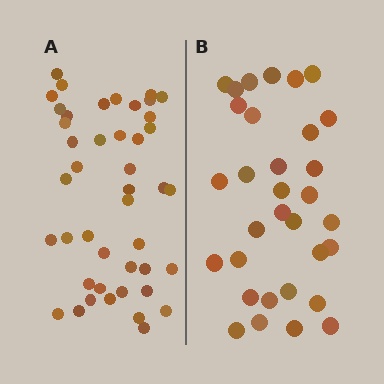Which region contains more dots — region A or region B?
Region A (the left region) has more dots.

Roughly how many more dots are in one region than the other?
Region A has roughly 12 or so more dots than region B.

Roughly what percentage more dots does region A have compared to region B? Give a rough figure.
About 40% more.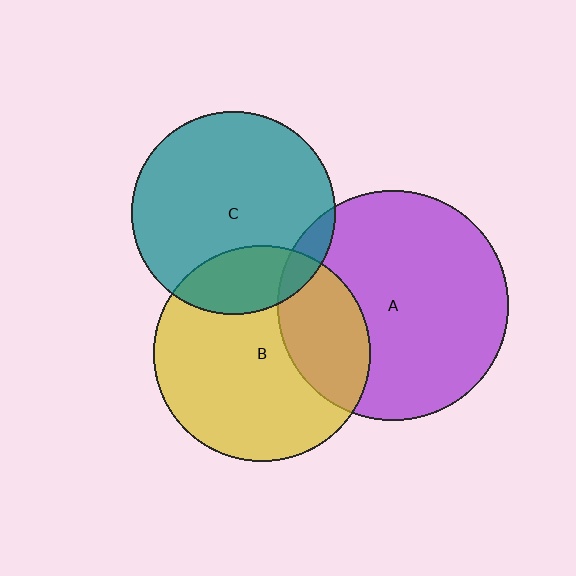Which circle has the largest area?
Circle A (purple).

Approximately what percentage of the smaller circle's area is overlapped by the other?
Approximately 30%.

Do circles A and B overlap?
Yes.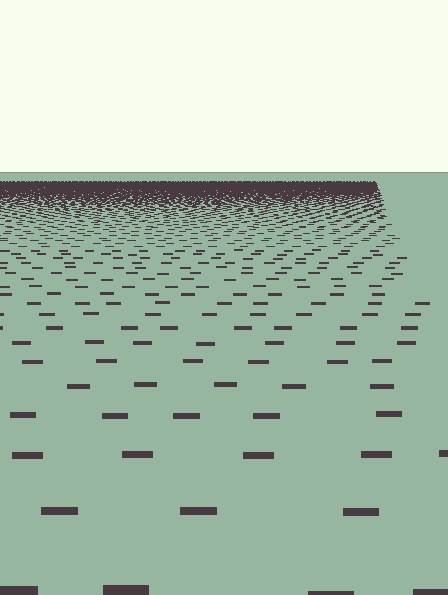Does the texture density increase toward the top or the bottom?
Density increases toward the top.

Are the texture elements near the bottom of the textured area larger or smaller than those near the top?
Larger. Near the bottom, elements are closer to the viewer and appear at a bigger on-screen size.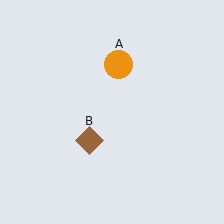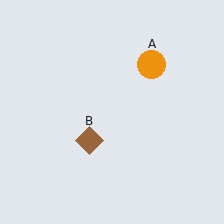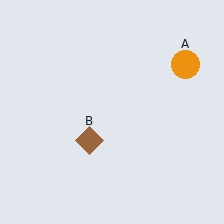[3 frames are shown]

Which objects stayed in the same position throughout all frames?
Brown diamond (object B) remained stationary.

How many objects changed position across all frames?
1 object changed position: orange circle (object A).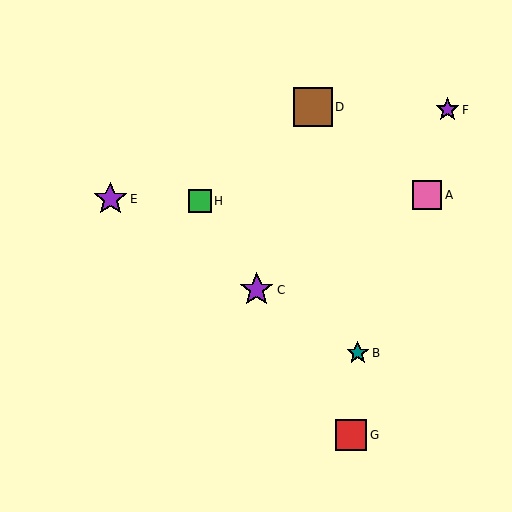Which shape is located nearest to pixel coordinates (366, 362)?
The teal star (labeled B) at (358, 353) is nearest to that location.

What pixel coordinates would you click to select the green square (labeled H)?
Click at (200, 201) to select the green square H.